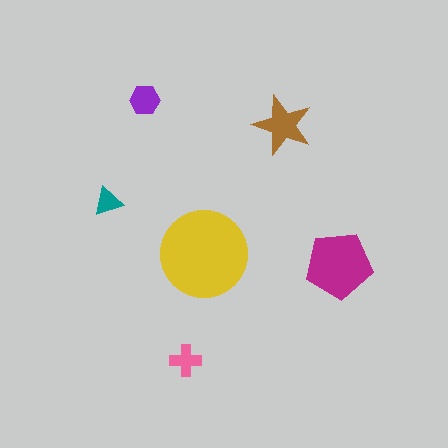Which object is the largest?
The yellow circle.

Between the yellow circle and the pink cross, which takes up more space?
The yellow circle.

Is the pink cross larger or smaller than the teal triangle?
Larger.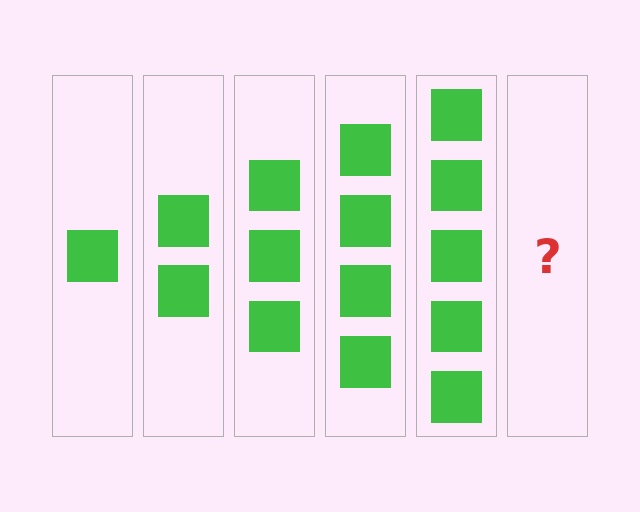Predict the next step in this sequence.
The next step is 6 squares.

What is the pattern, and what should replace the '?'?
The pattern is that each step adds one more square. The '?' should be 6 squares.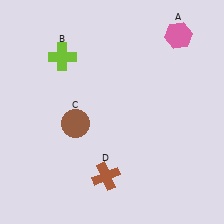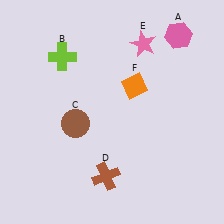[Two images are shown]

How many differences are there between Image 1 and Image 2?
There are 2 differences between the two images.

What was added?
A pink star (E), an orange diamond (F) were added in Image 2.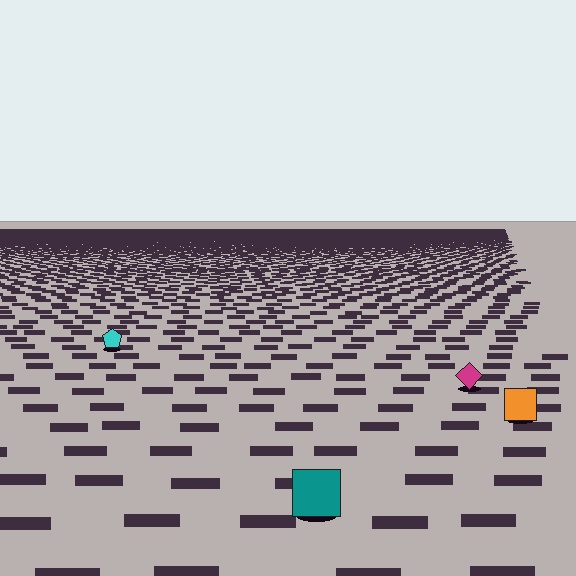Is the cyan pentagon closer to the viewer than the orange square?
No. The orange square is closer — you can tell from the texture gradient: the ground texture is coarser near it.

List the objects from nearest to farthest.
From nearest to farthest: the teal square, the orange square, the magenta diamond, the cyan pentagon.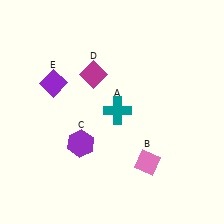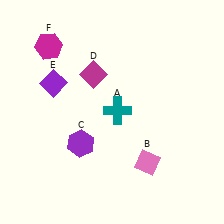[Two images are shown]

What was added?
A magenta hexagon (F) was added in Image 2.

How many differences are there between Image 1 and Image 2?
There is 1 difference between the two images.